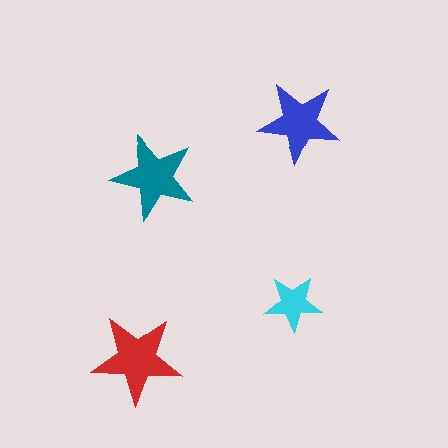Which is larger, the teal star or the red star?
The red one.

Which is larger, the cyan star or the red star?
The red one.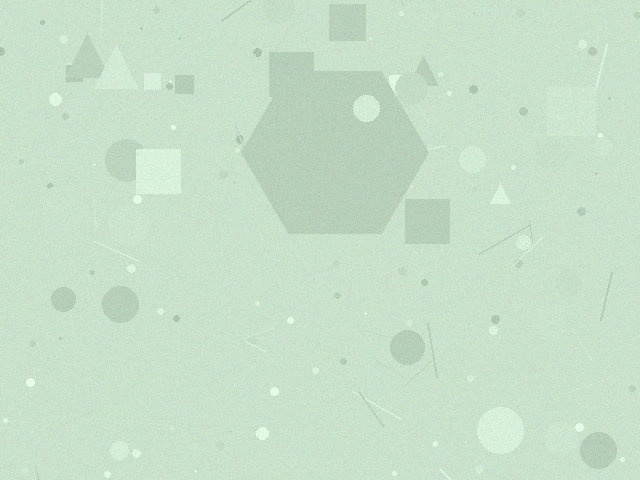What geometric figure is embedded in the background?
A hexagon is embedded in the background.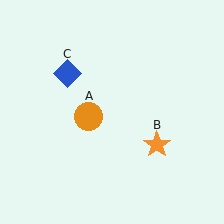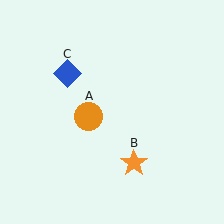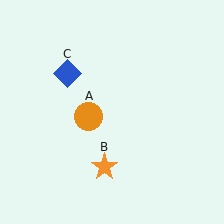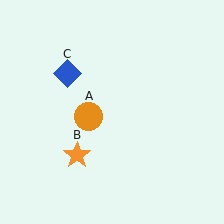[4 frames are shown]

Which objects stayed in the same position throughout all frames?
Orange circle (object A) and blue diamond (object C) remained stationary.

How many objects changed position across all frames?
1 object changed position: orange star (object B).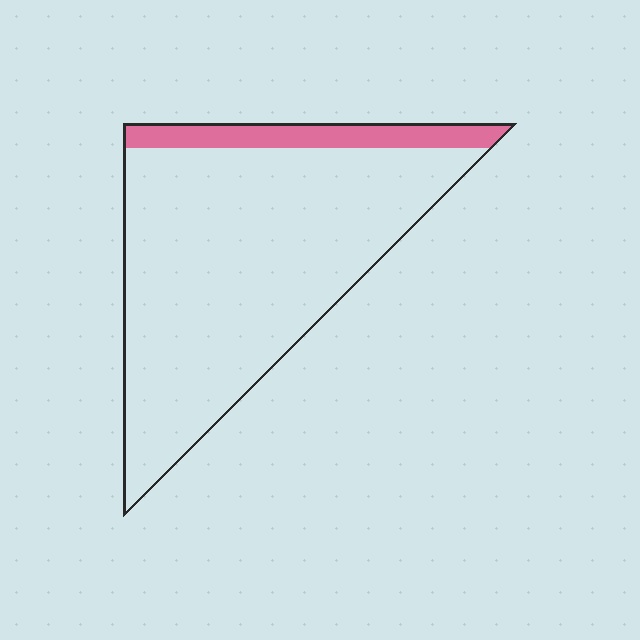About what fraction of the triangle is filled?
About one eighth (1/8).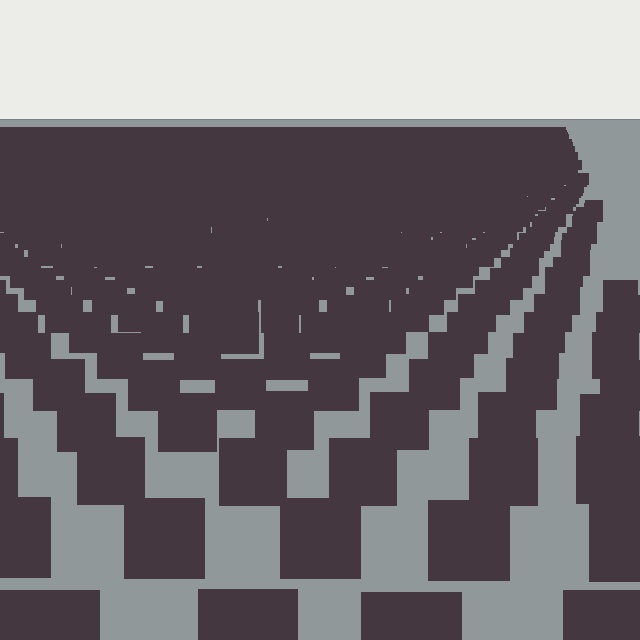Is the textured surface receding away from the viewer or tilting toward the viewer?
The surface is receding away from the viewer. Texture elements get smaller and denser toward the top.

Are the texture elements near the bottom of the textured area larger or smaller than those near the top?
Larger. Near the bottom, elements are closer to the viewer and appear at a bigger on-screen size.